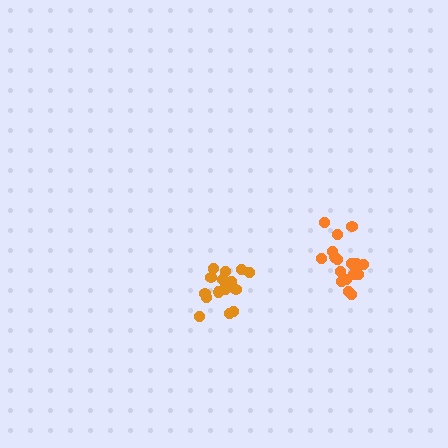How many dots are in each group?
Group 1: 16 dots, Group 2: 18 dots (34 total).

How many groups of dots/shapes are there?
There are 2 groups.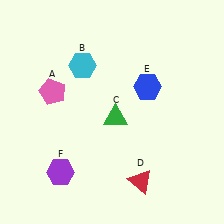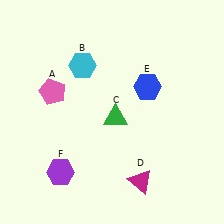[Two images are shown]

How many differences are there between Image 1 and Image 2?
There is 1 difference between the two images.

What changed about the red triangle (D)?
In Image 1, D is red. In Image 2, it changed to magenta.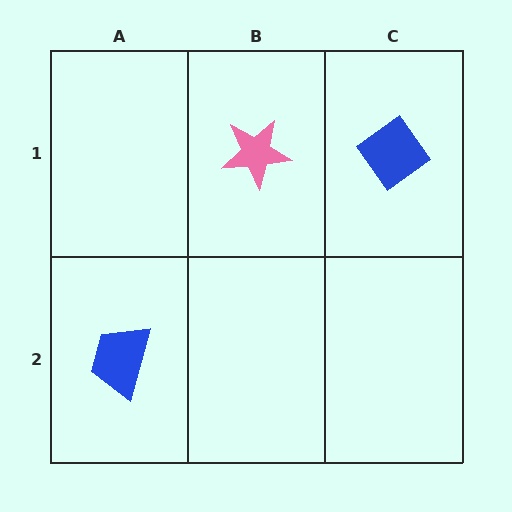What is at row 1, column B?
A pink star.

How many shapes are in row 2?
1 shape.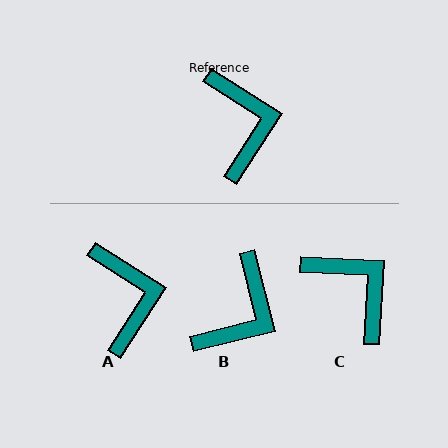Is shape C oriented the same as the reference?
No, it is off by about 29 degrees.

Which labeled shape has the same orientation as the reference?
A.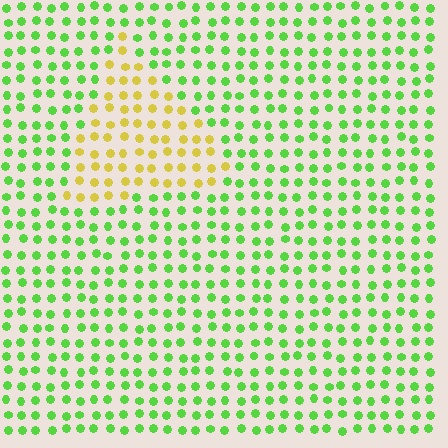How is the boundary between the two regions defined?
The boundary is defined purely by a slight shift in hue (about 57 degrees). Spacing, size, and orientation are identical on both sides.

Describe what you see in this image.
The image is filled with small lime elements in a uniform arrangement. A triangle-shaped region is visible where the elements are tinted to a slightly different hue, forming a subtle color boundary.